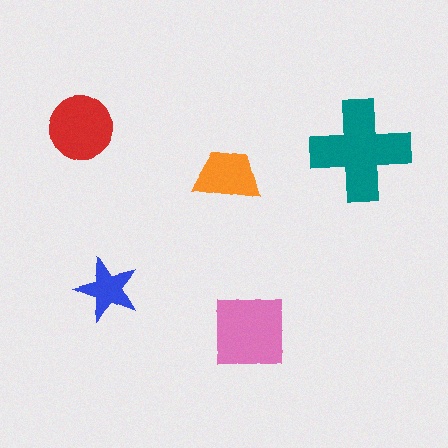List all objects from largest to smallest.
The teal cross, the pink square, the red circle, the orange trapezoid, the blue star.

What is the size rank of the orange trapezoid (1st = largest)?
4th.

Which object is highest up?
The red circle is topmost.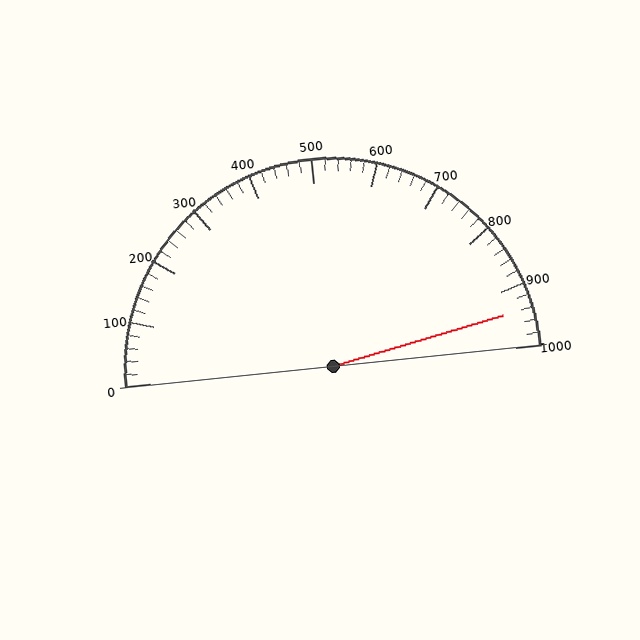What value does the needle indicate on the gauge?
The needle indicates approximately 940.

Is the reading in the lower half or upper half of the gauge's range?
The reading is in the upper half of the range (0 to 1000).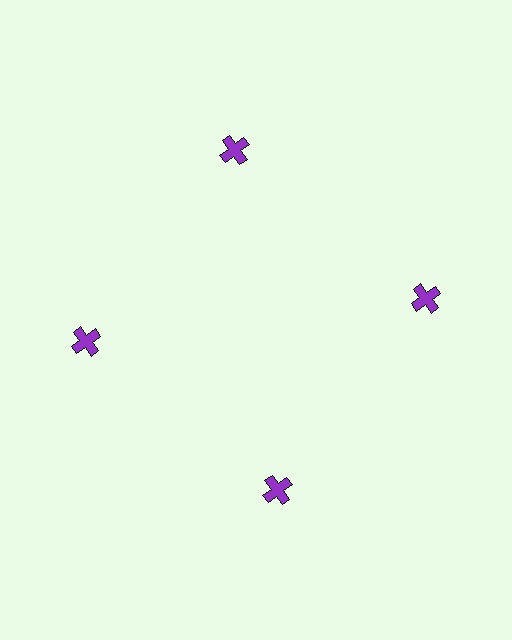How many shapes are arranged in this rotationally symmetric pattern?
There are 4 shapes, arranged in 4 groups of 1.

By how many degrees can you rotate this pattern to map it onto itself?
The pattern maps onto itself every 90 degrees of rotation.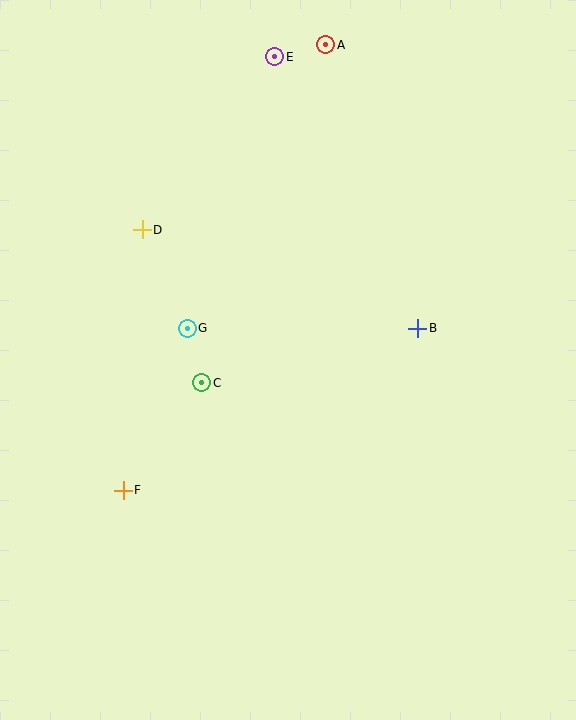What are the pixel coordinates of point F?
Point F is at (123, 490).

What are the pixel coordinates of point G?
Point G is at (187, 328).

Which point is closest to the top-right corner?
Point A is closest to the top-right corner.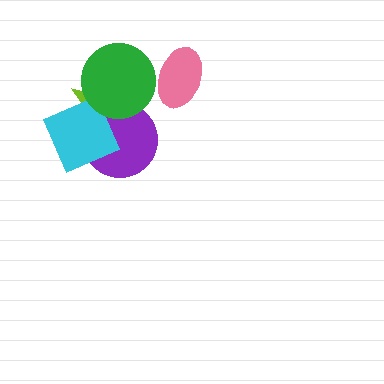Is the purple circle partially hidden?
Yes, it is partially covered by another shape.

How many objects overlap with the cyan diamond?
3 objects overlap with the cyan diamond.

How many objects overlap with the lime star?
3 objects overlap with the lime star.